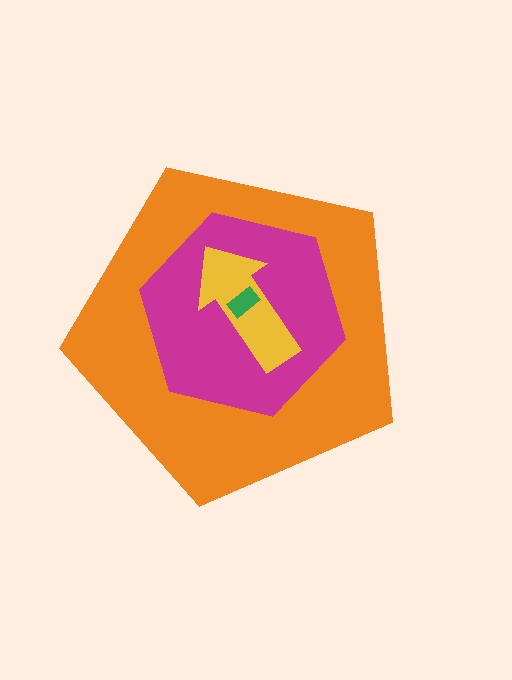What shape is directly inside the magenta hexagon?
The yellow arrow.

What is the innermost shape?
The green rectangle.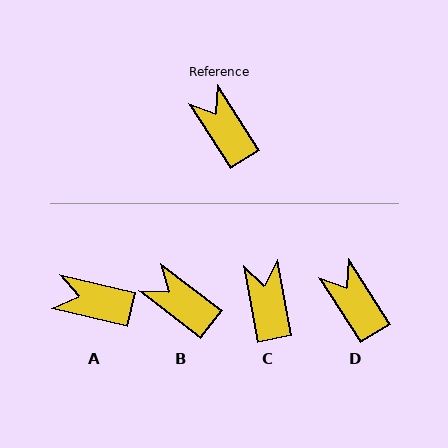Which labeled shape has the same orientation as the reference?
D.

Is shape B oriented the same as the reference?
No, it is off by about 20 degrees.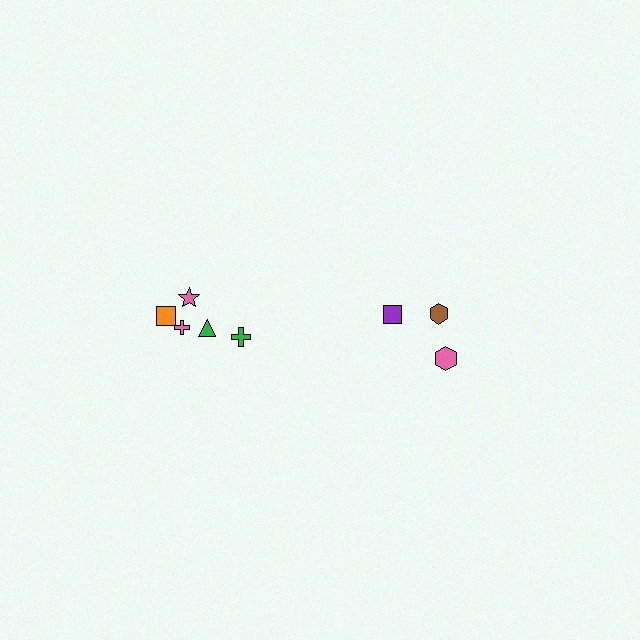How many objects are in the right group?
There are 3 objects.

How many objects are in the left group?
There are 5 objects.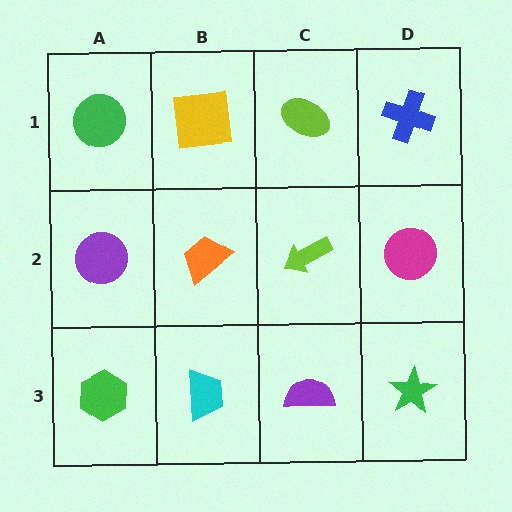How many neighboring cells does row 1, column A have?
2.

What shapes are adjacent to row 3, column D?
A magenta circle (row 2, column D), a purple semicircle (row 3, column C).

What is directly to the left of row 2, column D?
A lime arrow.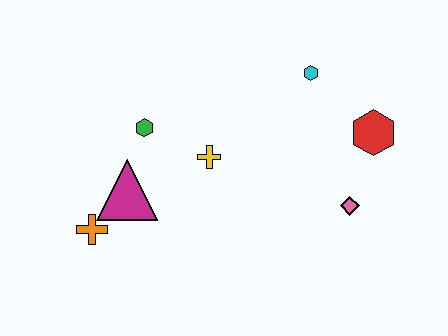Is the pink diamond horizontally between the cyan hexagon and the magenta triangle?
No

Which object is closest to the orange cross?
The magenta triangle is closest to the orange cross.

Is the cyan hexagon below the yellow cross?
No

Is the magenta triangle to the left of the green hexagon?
Yes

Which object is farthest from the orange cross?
The red hexagon is farthest from the orange cross.